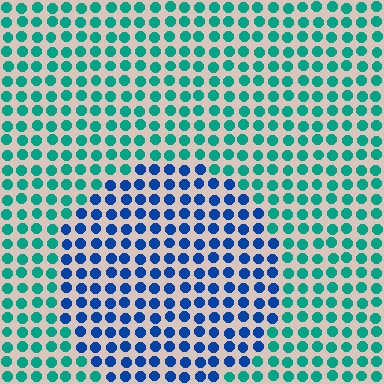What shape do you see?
I see a circle.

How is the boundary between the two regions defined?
The boundary is defined purely by a slight shift in hue (about 49 degrees). Spacing, size, and orientation are identical on both sides.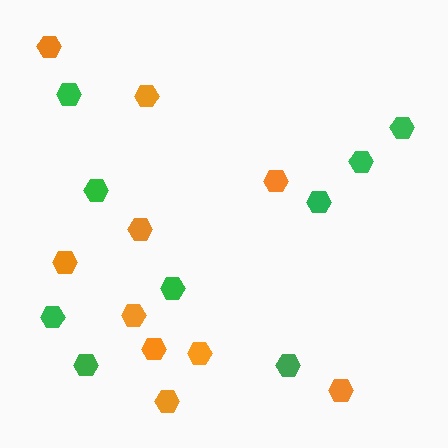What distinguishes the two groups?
There are 2 groups: one group of orange hexagons (10) and one group of green hexagons (9).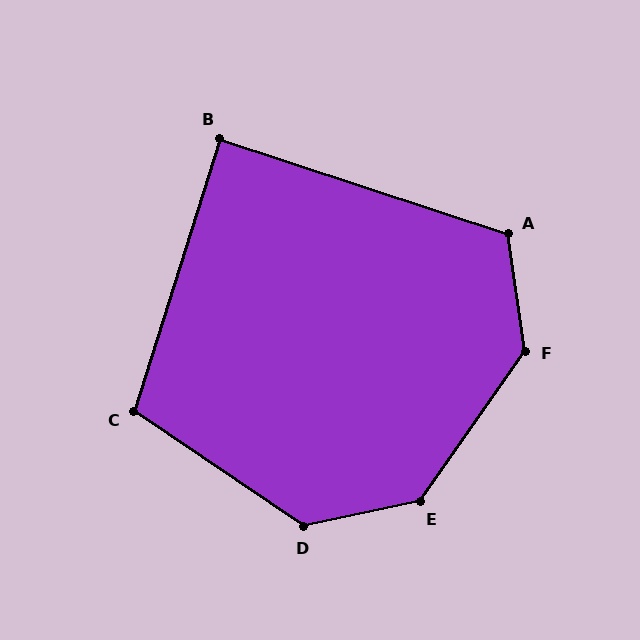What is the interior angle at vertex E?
Approximately 137 degrees (obtuse).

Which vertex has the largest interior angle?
F, at approximately 137 degrees.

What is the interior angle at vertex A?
Approximately 116 degrees (obtuse).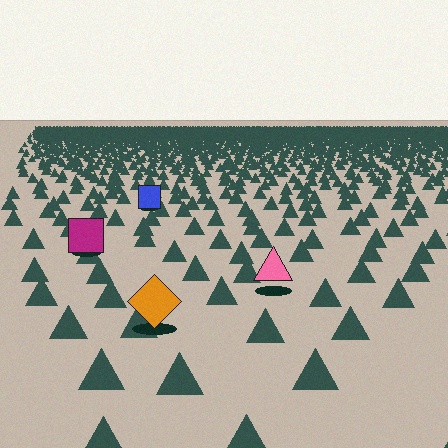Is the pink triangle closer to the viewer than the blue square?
Yes. The pink triangle is closer — you can tell from the texture gradient: the ground texture is coarser near it.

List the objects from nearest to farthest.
From nearest to farthest: the orange diamond, the pink triangle, the magenta square, the blue square.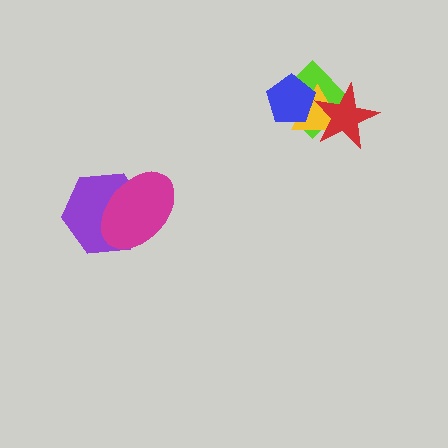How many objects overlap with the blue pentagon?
2 objects overlap with the blue pentagon.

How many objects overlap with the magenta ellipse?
1 object overlaps with the magenta ellipse.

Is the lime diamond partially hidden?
Yes, it is partially covered by another shape.